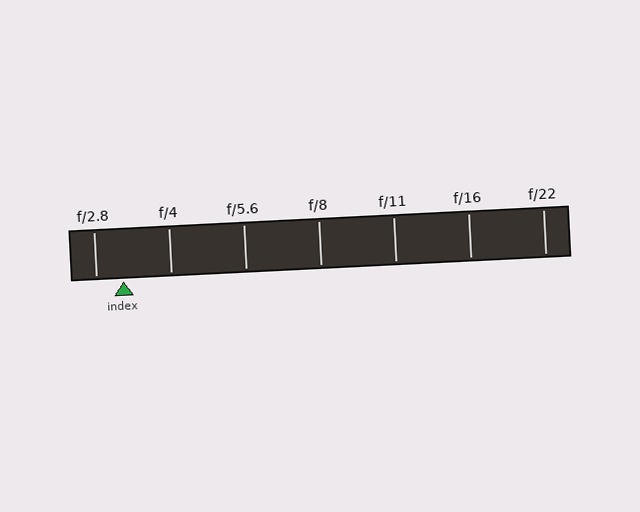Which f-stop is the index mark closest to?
The index mark is closest to f/2.8.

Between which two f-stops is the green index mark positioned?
The index mark is between f/2.8 and f/4.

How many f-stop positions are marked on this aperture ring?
There are 7 f-stop positions marked.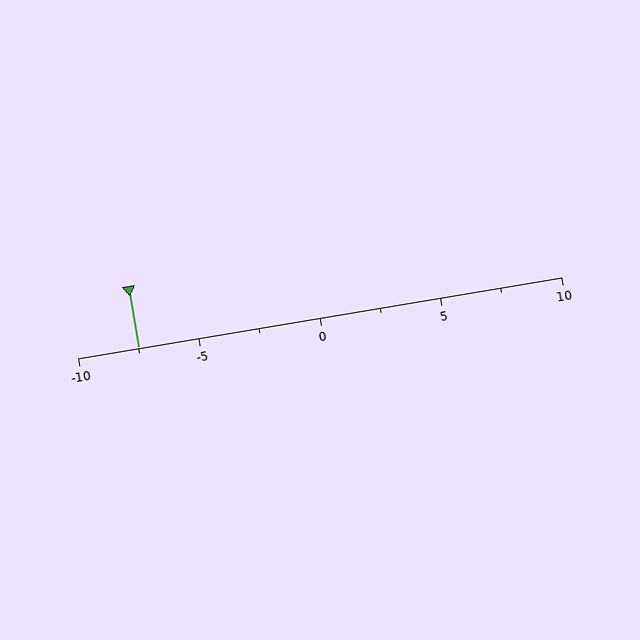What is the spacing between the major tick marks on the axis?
The major ticks are spaced 5 apart.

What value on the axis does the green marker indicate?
The marker indicates approximately -7.5.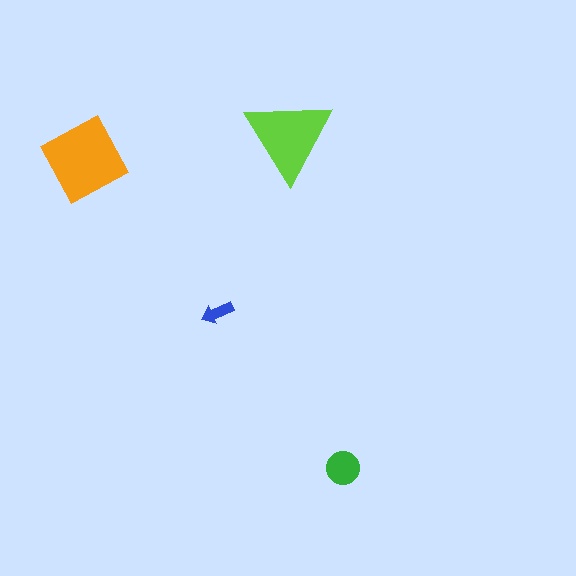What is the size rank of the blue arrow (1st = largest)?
4th.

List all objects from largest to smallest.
The orange diamond, the lime triangle, the green circle, the blue arrow.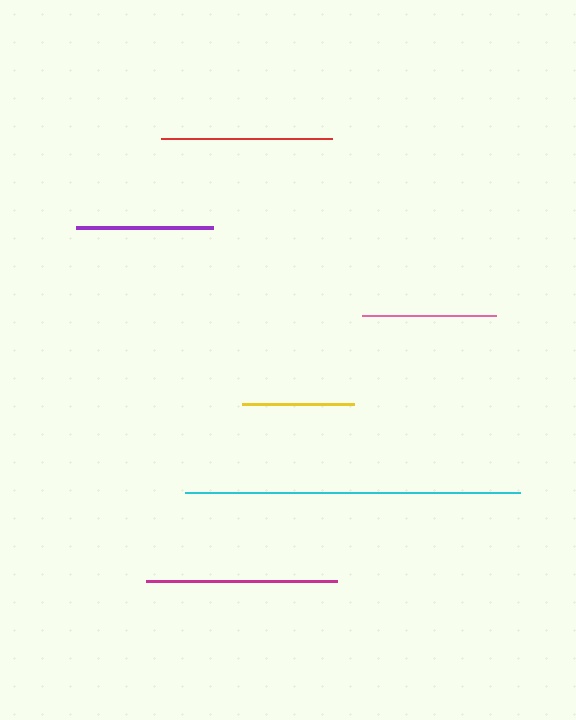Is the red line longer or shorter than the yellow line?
The red line is longer than the yellow line.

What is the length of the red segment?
The red segment is approximately 171 pixels long.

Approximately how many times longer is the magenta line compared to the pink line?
The magenta line is approximately 1.4 times the length of the pink line.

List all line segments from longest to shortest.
From longest to shortest: cyan, magenta, red, purple, pink, yellow.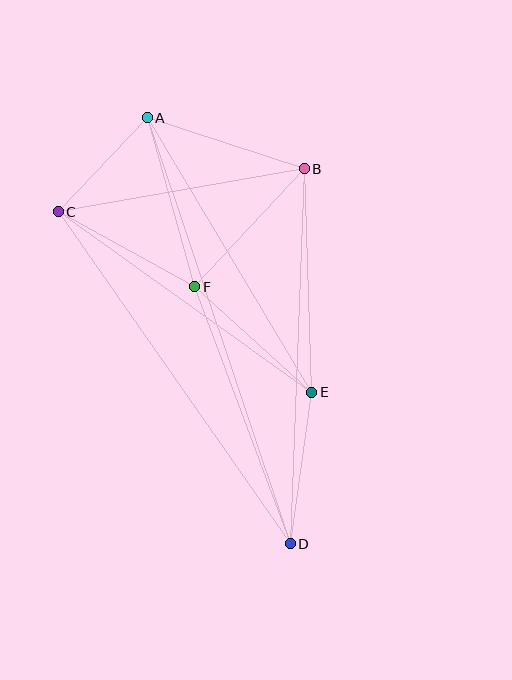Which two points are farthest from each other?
Points A and D are farthest from each other.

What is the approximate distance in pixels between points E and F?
The distance between E and F is approximately 157 pixels.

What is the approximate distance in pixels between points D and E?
The distance between D and E is approximately 153 pixels.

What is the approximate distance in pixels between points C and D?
The distance between C and D is approximately 405 pixels.